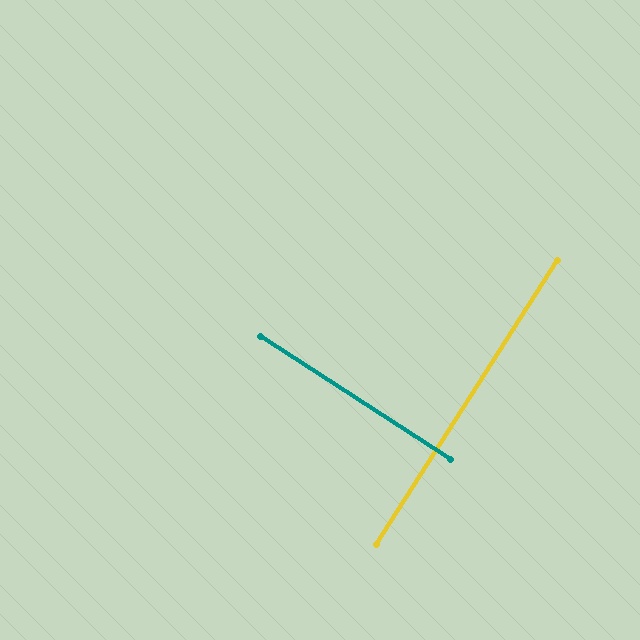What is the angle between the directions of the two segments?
Approximately 89 degrees.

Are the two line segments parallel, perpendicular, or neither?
Perpendicular — they meet at approximately 89°.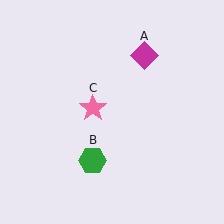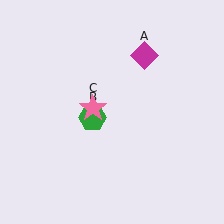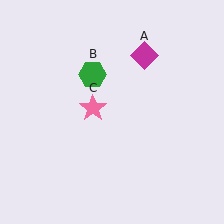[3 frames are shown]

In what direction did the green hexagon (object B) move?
The green hexagon (object B) moved up.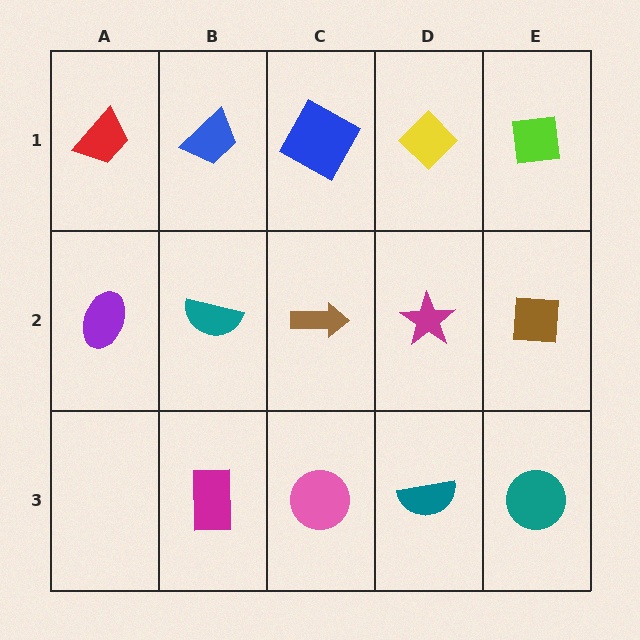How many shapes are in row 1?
5 shapes.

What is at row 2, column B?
A teal semicircle.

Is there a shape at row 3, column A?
No, that cell is empty.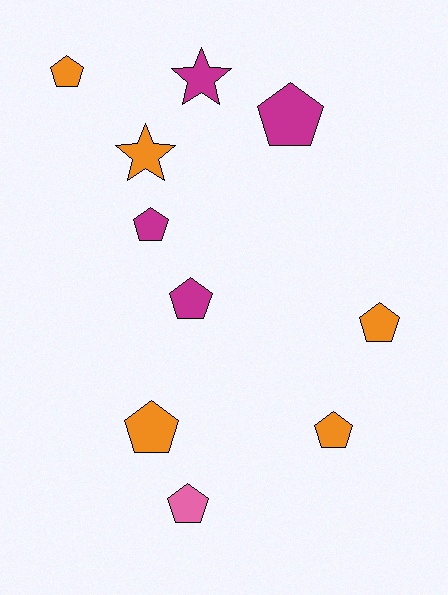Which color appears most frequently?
Orange, with 5 objects.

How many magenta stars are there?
There is 1 magenta star.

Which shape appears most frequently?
Pentagon, with 8 objects.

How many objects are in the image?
There are 10 objects.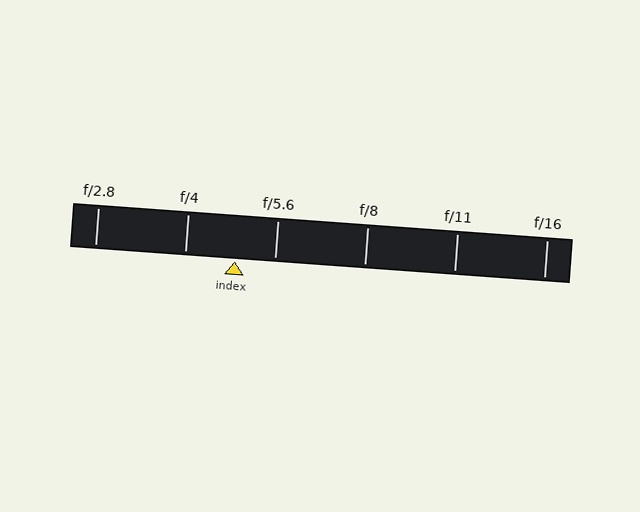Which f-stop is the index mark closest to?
The index mark is closest to f/5.6.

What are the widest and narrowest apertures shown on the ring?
The widest aperture shown is f/2.8 and the narrowest is f/16.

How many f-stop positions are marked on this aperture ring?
There are 6 f-stop positions marked.